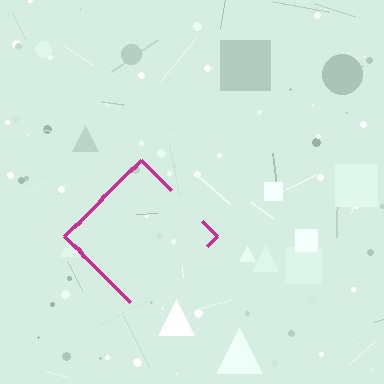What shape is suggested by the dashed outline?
The dashed outline suggests a diamond.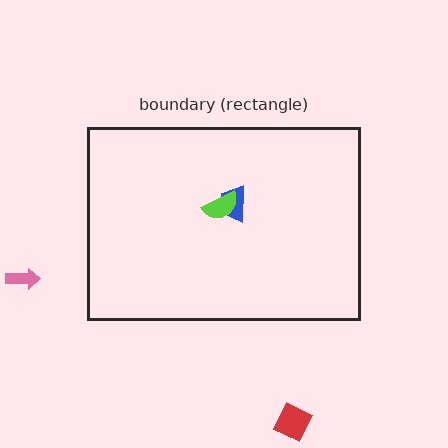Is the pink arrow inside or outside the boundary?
Outside.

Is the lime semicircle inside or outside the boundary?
Inside.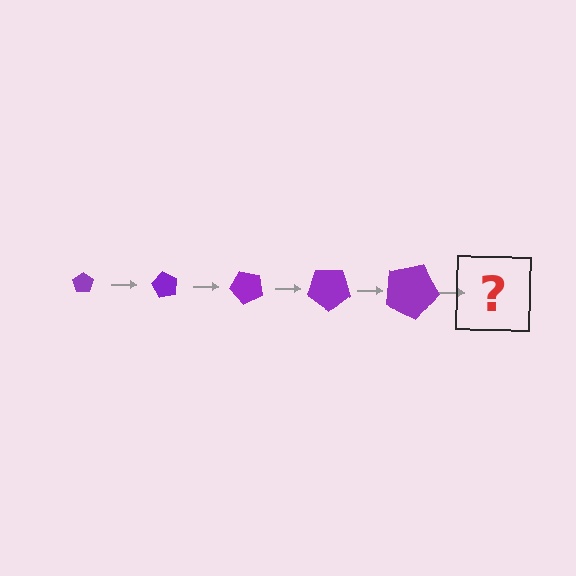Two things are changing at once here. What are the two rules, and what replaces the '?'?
The two rules are that the pentagon grows larger each step and it rotates 60 degrees each step. The '?' should be a pentagon, larger than the previous one and rotated 300 degrees from the start.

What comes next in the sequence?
The next element should be a pentagon, larger than the previous one and rotated 300 degrees from the start.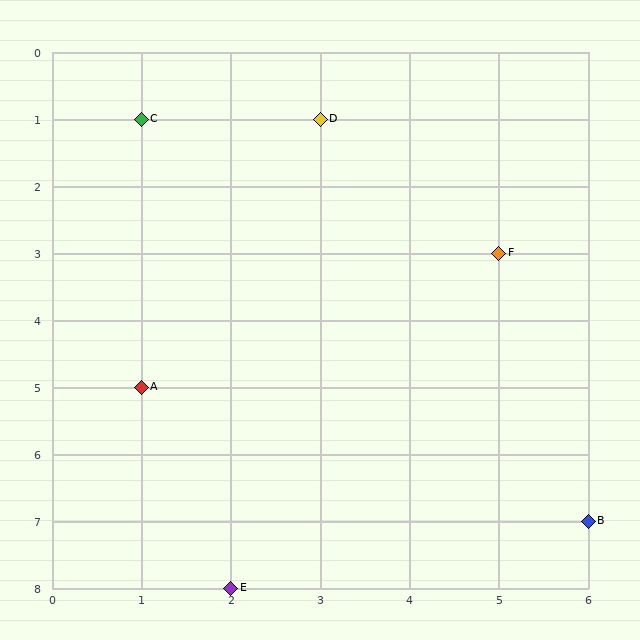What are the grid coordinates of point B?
Point B is at grid coordinates (6, 7).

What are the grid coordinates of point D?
Point D is at grid coordinates (3, 1).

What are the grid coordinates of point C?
Point C is at grid coordinates (1, 1).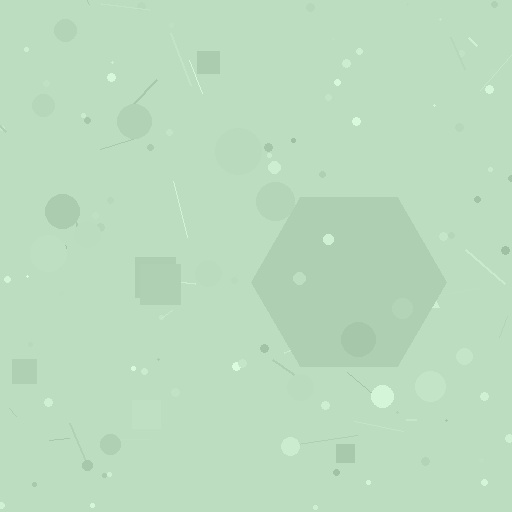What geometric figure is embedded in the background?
A hexagon is embedded in the background.